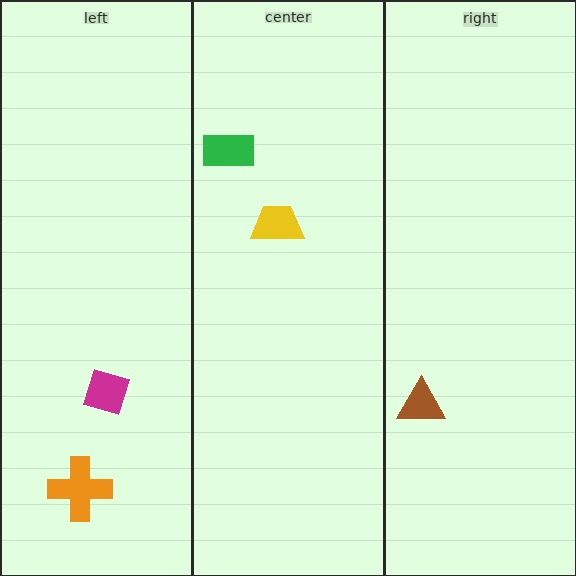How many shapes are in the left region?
2.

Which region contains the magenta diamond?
The left region.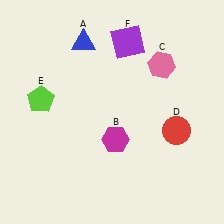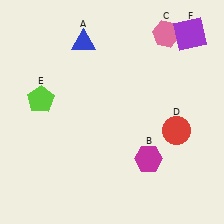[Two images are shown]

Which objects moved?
The objects that moved are: the magenta hexagon (B), the pink hexagon (C), the purple square (F).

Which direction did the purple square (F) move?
The purple square (F) moved right.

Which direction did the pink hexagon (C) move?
The pink hexagon (C) moved up.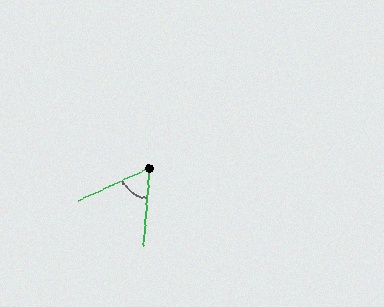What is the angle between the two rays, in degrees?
Approximately 60 degrees.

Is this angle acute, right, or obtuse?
It is acute.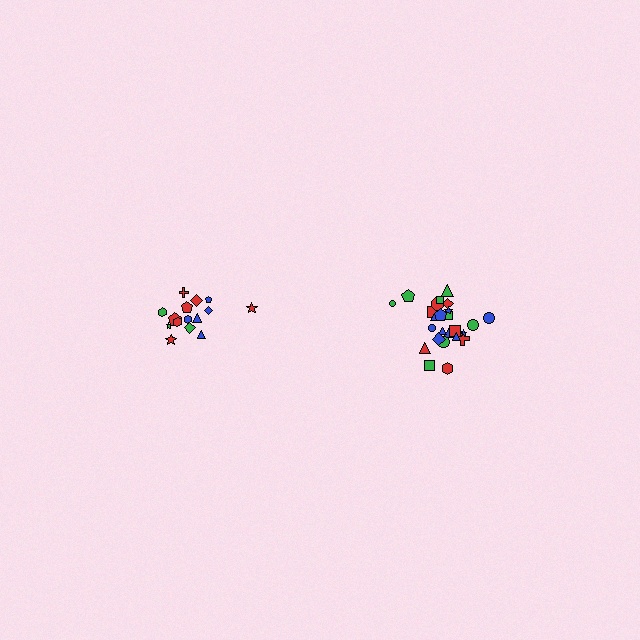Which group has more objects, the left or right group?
The right group.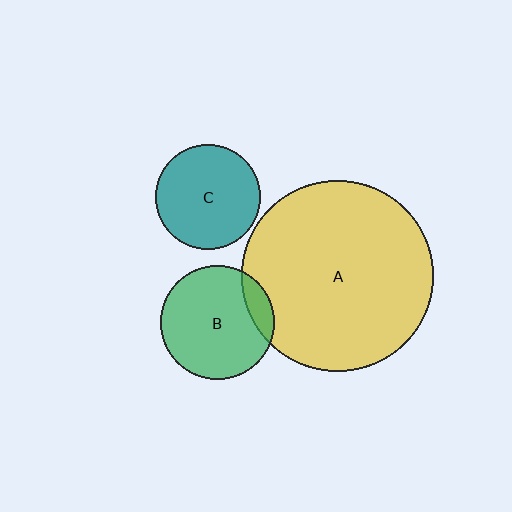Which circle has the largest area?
Circle A (yellow).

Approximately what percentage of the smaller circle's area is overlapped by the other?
Approximately 10%.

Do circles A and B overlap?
Yes.